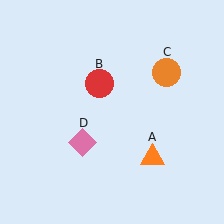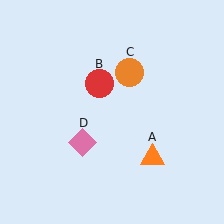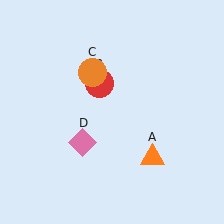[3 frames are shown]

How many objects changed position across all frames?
1 object changed position: orange circle (object C).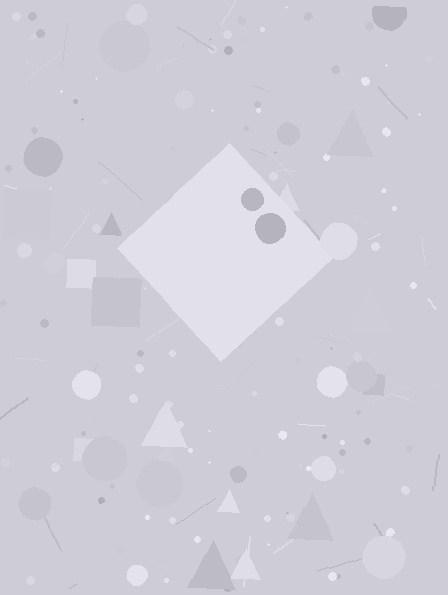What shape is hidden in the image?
A diamond is hidden in the image.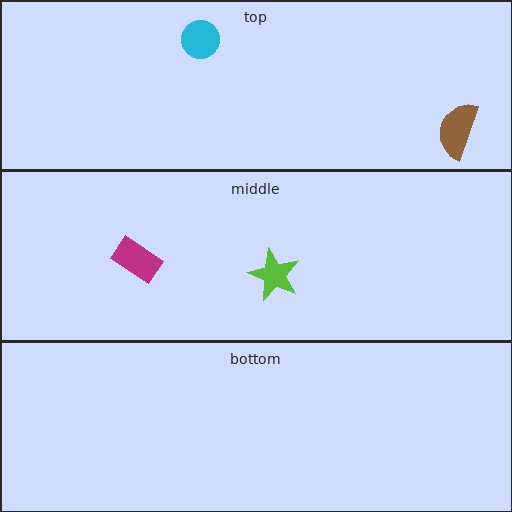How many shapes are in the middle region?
2.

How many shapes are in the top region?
2.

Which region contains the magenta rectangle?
The middle region.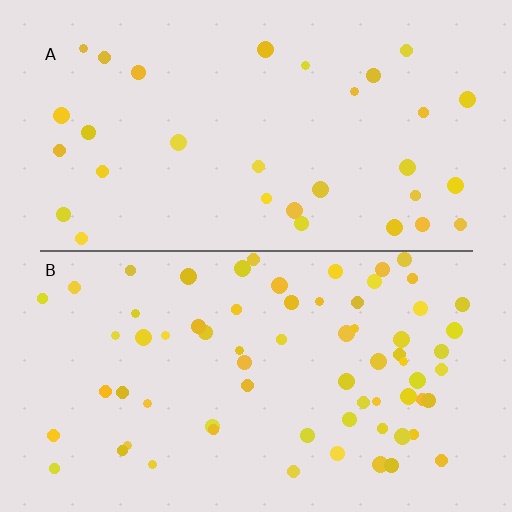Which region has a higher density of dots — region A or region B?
B (the bottom).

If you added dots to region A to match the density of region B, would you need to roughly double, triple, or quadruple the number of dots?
Approximately double.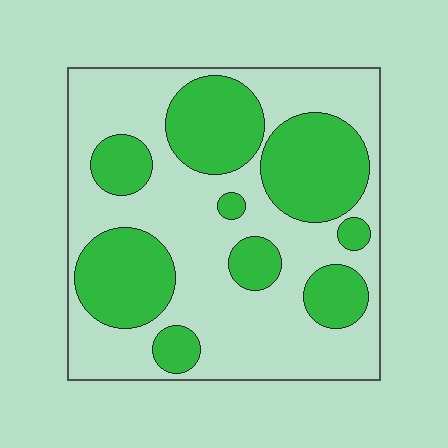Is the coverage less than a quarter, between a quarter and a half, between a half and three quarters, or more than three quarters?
Between a quarter and a half.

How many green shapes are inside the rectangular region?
9.